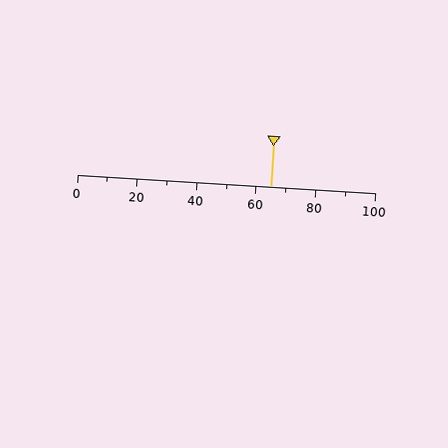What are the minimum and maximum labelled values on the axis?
The axis runs from 0 to 100.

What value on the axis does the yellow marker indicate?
The marker indicates approximately 65.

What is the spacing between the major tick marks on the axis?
The major ticks are spaced 20 apart.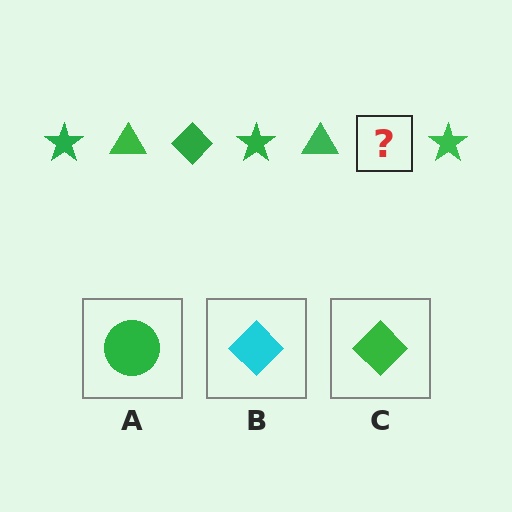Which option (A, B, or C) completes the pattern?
C.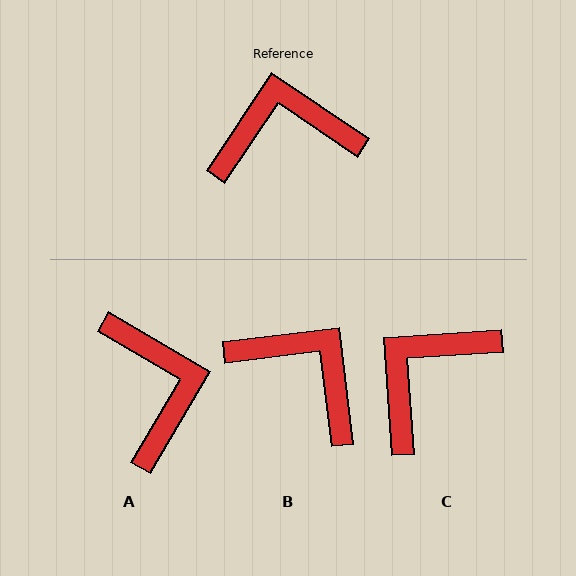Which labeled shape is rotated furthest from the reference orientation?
A, about 87 degrees away.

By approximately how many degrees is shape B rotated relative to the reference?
Approximately 49 degrees clockwise.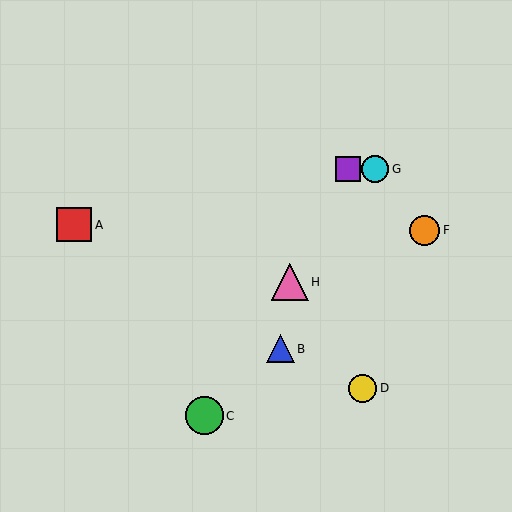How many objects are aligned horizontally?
2 objects (E, G) are aligned horizontally.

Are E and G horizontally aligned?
Yes, both are at y≈169.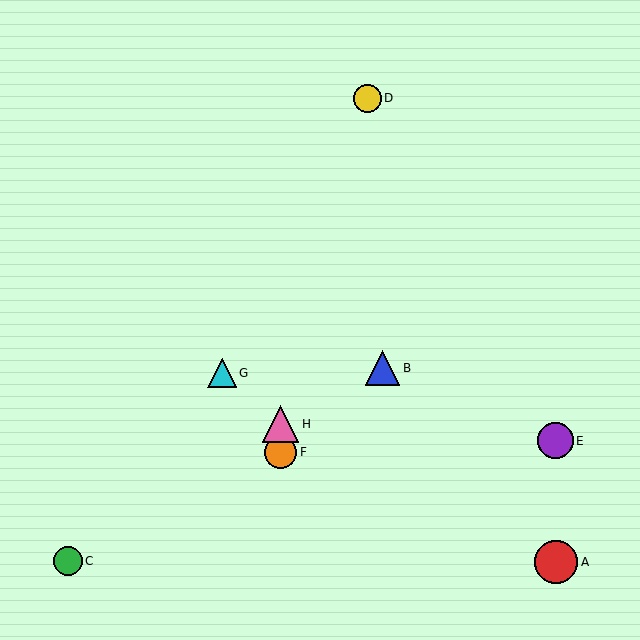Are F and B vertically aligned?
No, F is at x≈281 and B is at x≈382.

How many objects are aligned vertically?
2 objects (F, H) are aligned vertically.